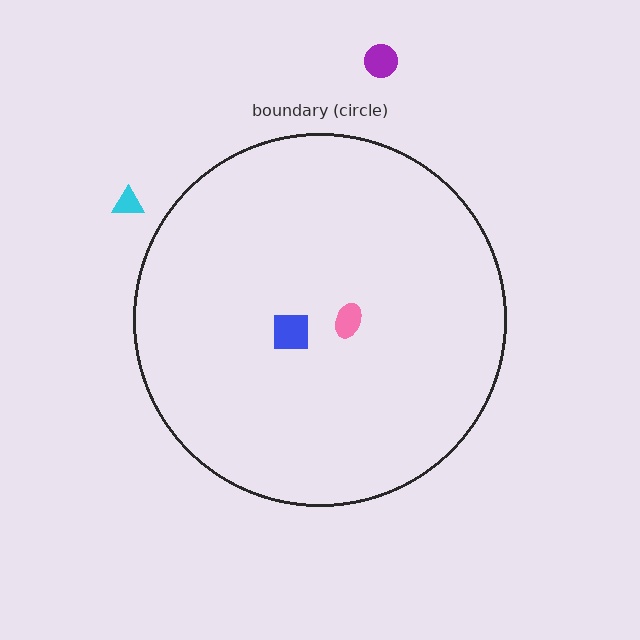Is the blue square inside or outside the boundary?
Inside.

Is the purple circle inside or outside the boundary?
Outside.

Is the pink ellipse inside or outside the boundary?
Inside.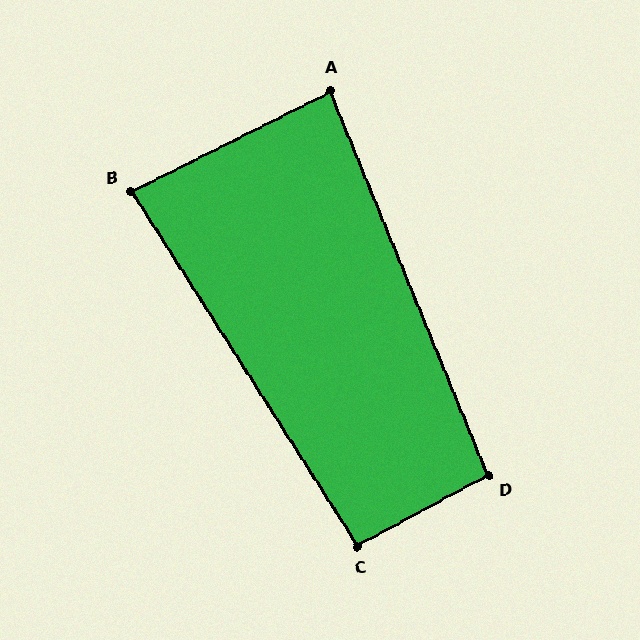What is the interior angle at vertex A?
Approximately 86 degrees (approximately right).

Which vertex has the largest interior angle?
D, at approximately 96 degrees.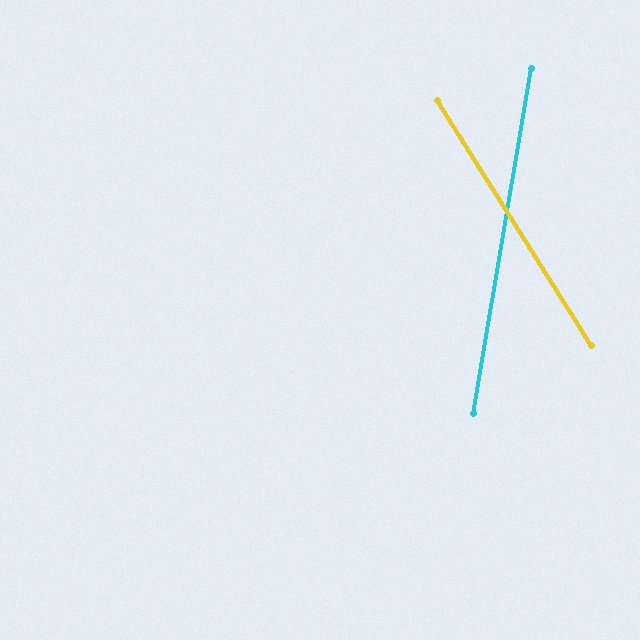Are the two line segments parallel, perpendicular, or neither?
Neither parallel nor perpendicular — they differ by about 41°.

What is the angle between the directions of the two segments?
Approximately 41 degrees.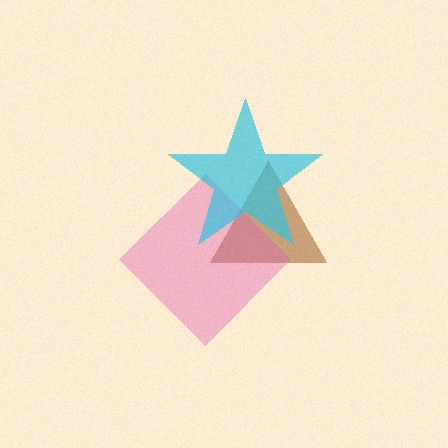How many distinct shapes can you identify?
There are 3 distinct shapes: a brown triangle, a pink diamond, a cyan star.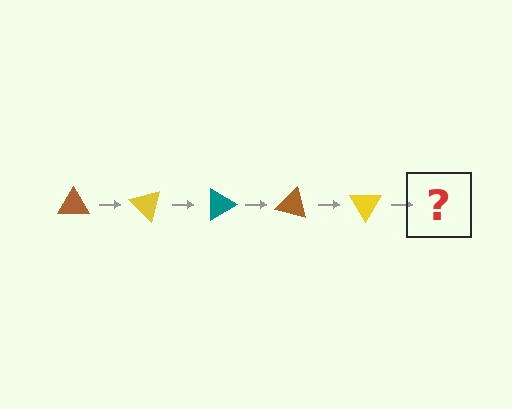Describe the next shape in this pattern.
It should be a teal triangle, rotated 225 degrees from the start.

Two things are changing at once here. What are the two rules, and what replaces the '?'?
The two rules are that it rotates 45 degrees each step and the color cycles through brown, yellow, and teal. The '?' should be a teal triangle, rotated 225 degrees from the start.